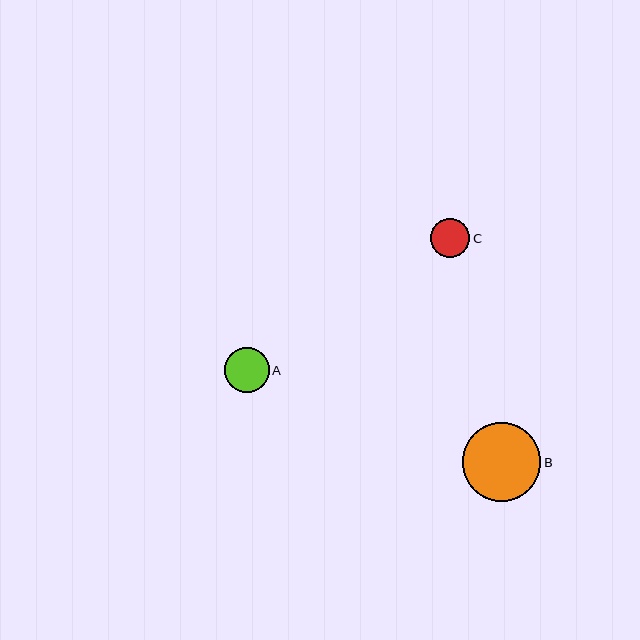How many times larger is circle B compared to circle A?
Circle B is approximately 1.8 times the size of circle A.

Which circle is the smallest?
Circle C is the smallest with a size of approximately 39 pixels.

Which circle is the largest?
Circle B is the largest with a size of approximately 78 pixels.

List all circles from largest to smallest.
From largest to smallest: B, A, C.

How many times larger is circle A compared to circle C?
Circle A is approximately 1.1 times the size of circle C.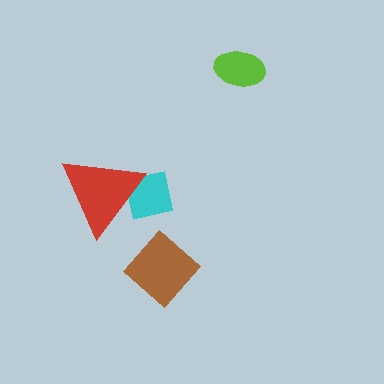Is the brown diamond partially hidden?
No, no other shape covers it.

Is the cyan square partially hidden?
Yes, it is partially covered by another shape.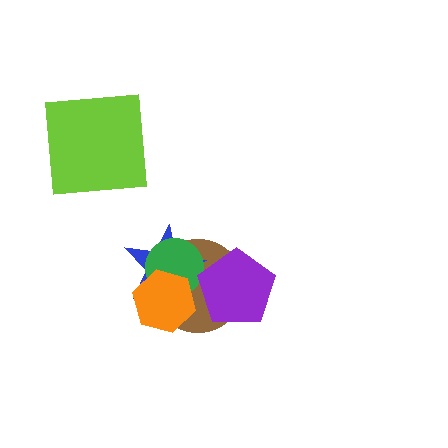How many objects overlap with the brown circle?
4 objects overlap with the brown circle.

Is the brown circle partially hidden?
Yes, it is partially covered by another shape.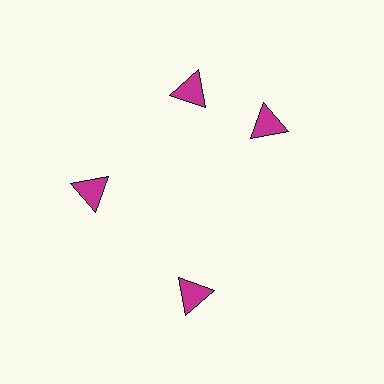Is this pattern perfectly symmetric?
No. The 4 magenta triangles are arranged in a ring, but one element near the 3 o'clock position is rotated out of alignment along the ring, breaking the 4-fold rotational symmetry.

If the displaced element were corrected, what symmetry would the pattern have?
It would have 4-fold rotational symmetry — the pattern would map onto itself every 90 degrees.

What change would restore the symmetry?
The symmetry would be restored by rotating it back into even spacing with its neighbors so that all 4 triangles sit at equal angles and equal distance from the center.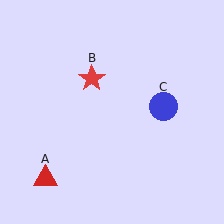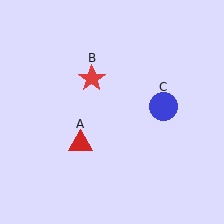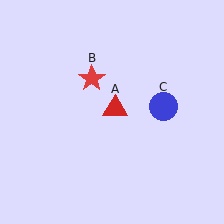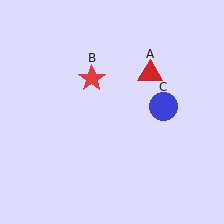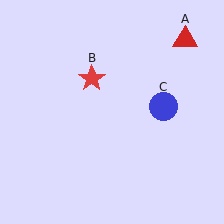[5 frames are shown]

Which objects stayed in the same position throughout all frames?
Red star (object B) and blue circle (object C) remained stationary.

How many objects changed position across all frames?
1 object changed position: red triangle (object A).